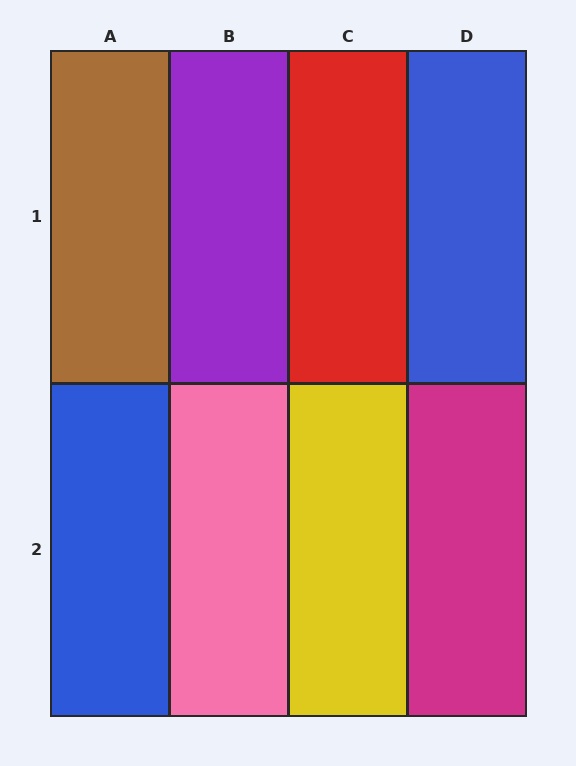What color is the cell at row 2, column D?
Magenta.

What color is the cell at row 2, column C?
Yellow.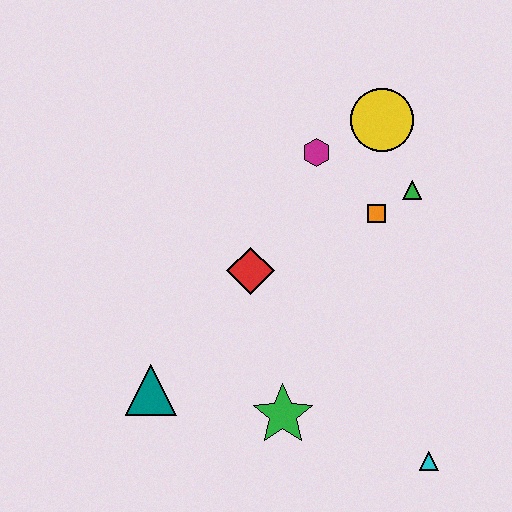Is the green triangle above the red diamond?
Yes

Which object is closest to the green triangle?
The orange square is closest to the green triangle.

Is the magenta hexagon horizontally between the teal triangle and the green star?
No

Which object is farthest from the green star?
The yellow circle is farthest from the green star.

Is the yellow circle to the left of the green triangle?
Yes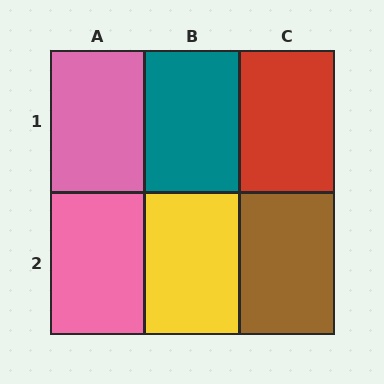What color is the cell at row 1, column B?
Teal.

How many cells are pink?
2 cells are pink.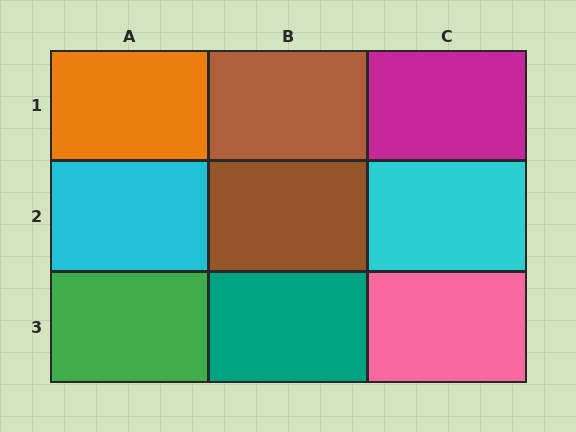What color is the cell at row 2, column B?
Brown.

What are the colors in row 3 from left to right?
Green, teal, pink.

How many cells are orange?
1 cell is orange.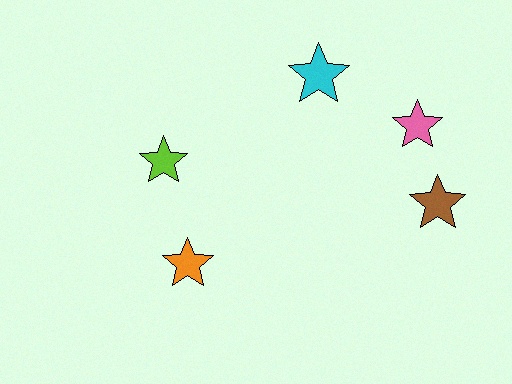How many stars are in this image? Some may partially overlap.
There are 5 stars.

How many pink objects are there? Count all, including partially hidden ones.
There is 1 pink object.